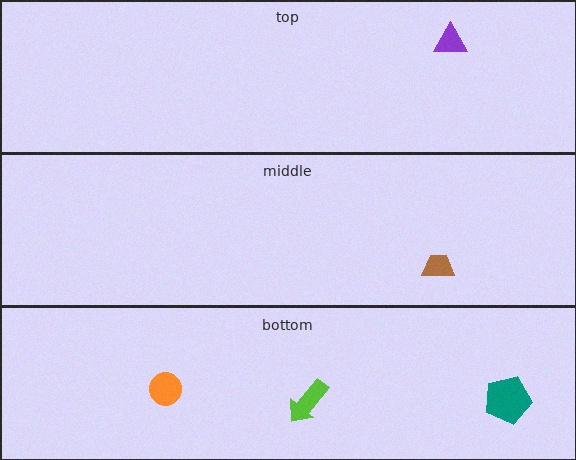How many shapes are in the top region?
1.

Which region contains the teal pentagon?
The bottom region.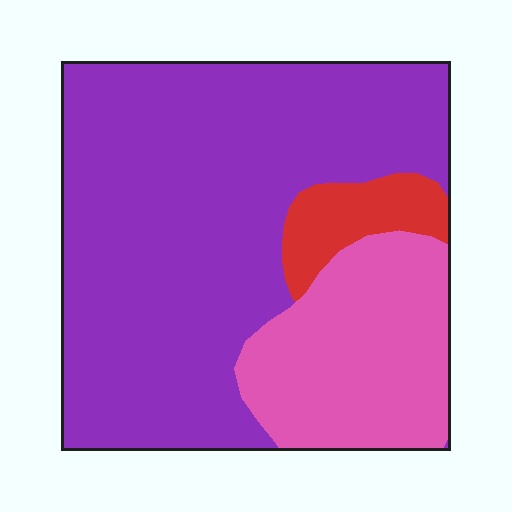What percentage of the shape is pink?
Pink takes up between a sixth and a third of the shape.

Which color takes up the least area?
Red, at roughly 5%.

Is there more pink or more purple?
Purple.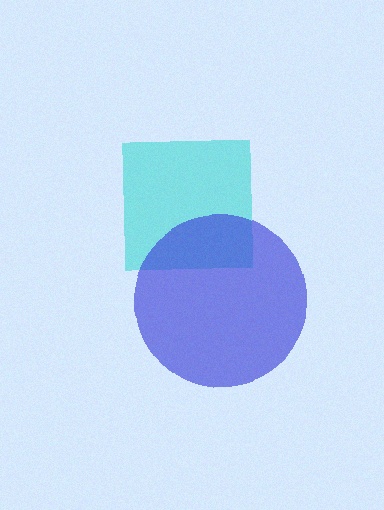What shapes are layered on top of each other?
The layered shapes are: a cyan square, a blue circle.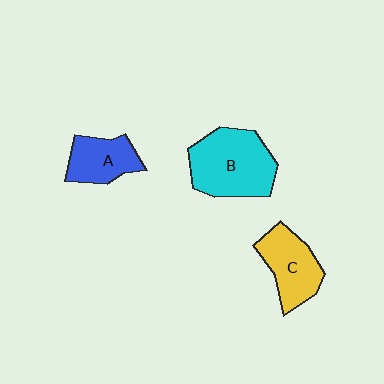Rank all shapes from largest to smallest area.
From largest to smallest: B (cyan), C (yellow), A (blue).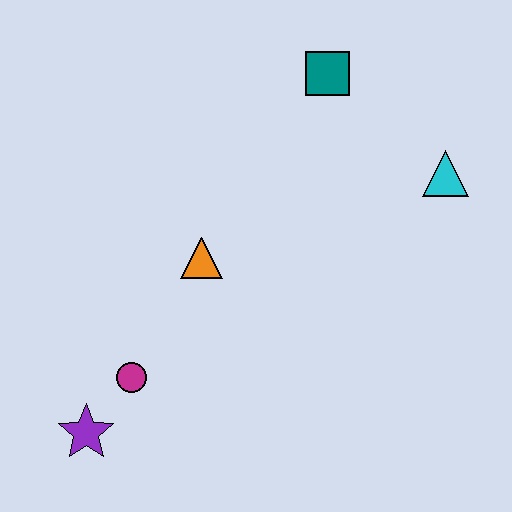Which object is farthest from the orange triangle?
The cyan triangle is farthest from the orange triangle.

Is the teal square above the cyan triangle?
Yes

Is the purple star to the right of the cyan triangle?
No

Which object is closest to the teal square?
The cyan triangle is closest to the teal square.